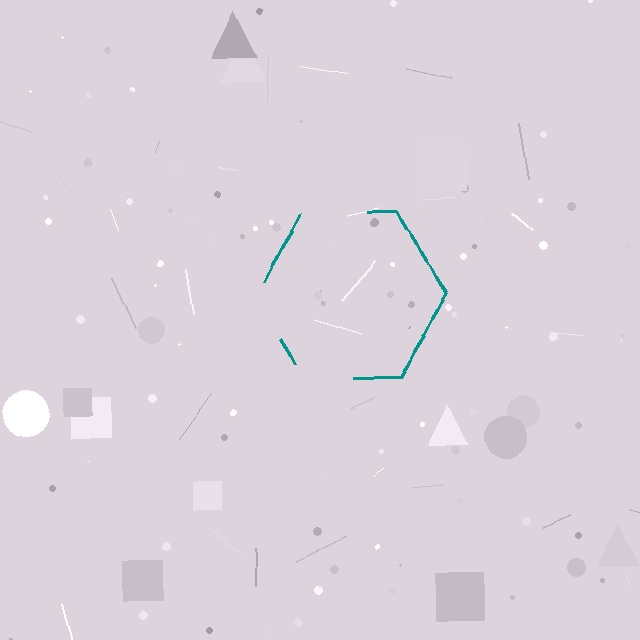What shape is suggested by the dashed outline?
The dashed outline suggests a hexagon.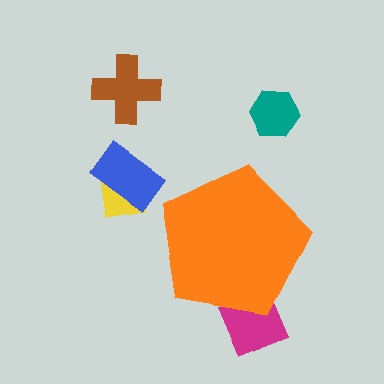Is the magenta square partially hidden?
Yes, the magenta square is partially hidden behind the orange pentagon.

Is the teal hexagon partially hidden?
No, the teal hexagon is fully visible.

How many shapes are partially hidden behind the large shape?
1 shape is partially hidden.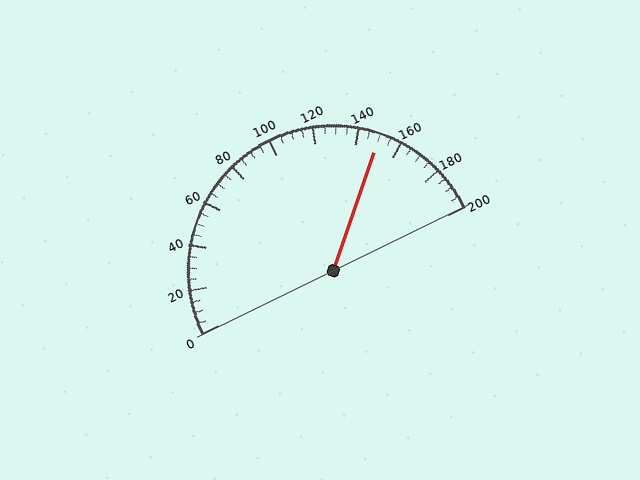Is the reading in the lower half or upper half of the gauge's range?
The reading is in the upper half of the range (0 to 200).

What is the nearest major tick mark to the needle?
The nearest major tick mark is 160.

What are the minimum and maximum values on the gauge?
The gauge ranges from 0 to 200.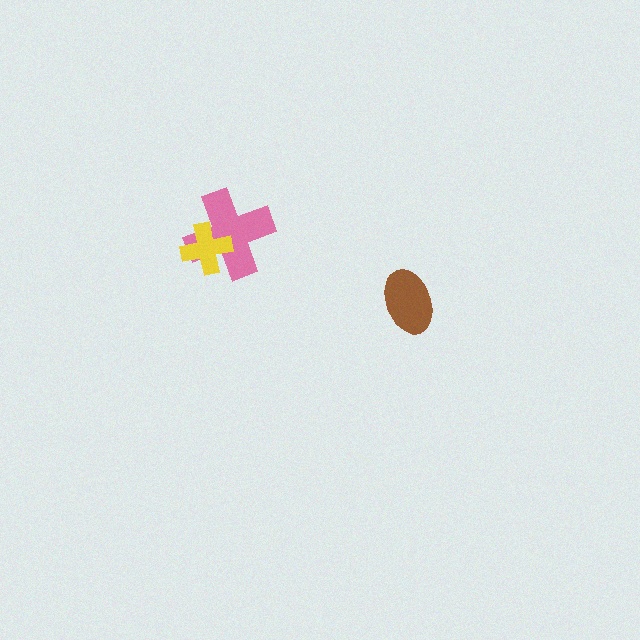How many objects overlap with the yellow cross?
1 object overlaps with the yellow cross.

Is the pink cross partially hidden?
Yes, it is partially covered by another shape.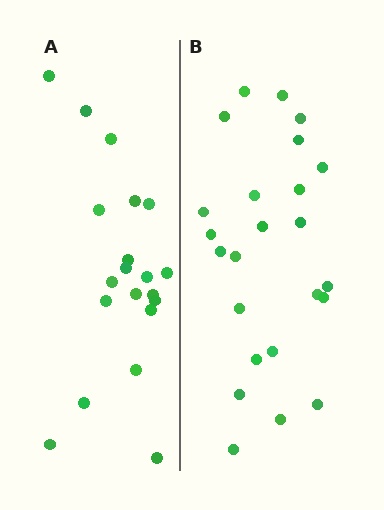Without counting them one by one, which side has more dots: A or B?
Region B (the right region) has more dots.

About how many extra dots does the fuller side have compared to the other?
Region B has about 4 more dots than region A.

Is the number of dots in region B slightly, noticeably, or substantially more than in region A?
Region B has only slightly more — the two regions are fairly close. The ratio is roughly 1.2 to 1.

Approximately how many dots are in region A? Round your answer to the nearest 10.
About 20 dots.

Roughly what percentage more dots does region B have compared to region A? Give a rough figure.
About 20% more.